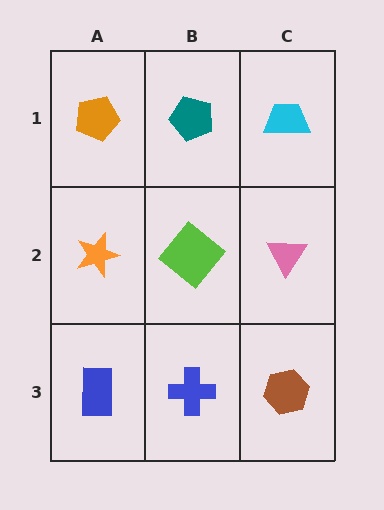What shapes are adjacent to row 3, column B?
A lime diamond (row 2, column B), a blue rectangle (row 3, column A), a brown hexagon (row 3, column C).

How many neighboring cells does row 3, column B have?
3.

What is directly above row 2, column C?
A cyan trapezoid.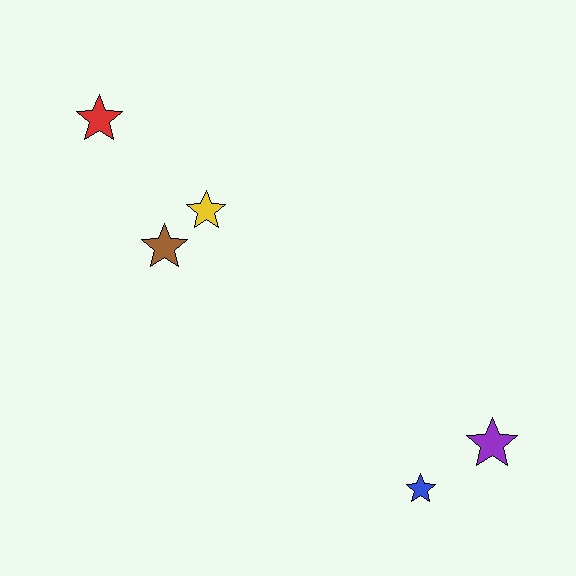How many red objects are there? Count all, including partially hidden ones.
There is 1 red object.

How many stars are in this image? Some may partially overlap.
There are 5 stars.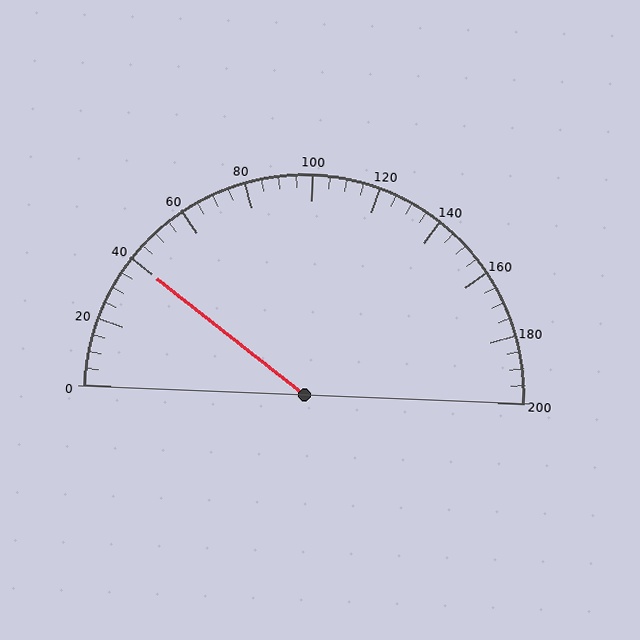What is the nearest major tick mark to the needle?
The nearest major tick mark is 40.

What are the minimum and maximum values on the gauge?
The gauge ranges from 0 to 200.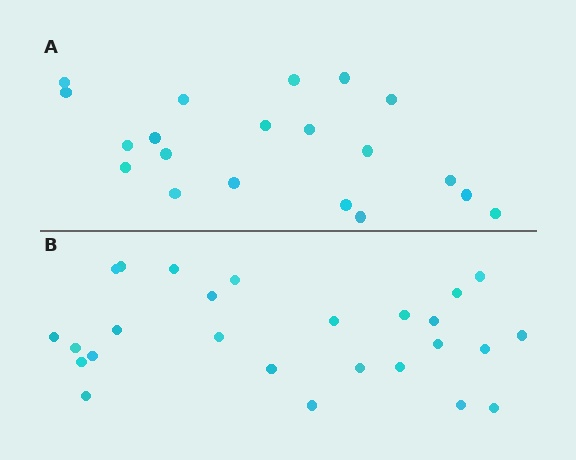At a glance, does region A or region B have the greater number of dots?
Region B (the bottom region) has more dots.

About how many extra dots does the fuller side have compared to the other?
Region B has about 6 more dots than region A.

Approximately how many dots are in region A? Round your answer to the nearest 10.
About 20 dots.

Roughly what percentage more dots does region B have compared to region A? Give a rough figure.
About 30% more.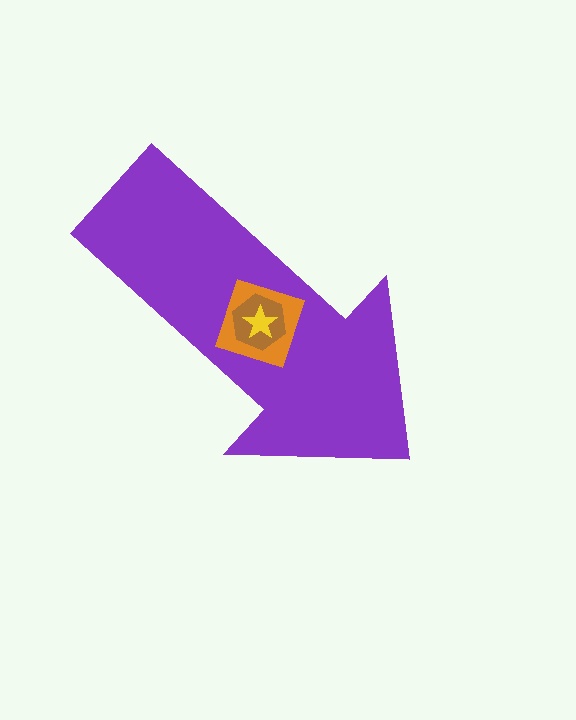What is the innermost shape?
The yellow star.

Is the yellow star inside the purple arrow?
Yes.